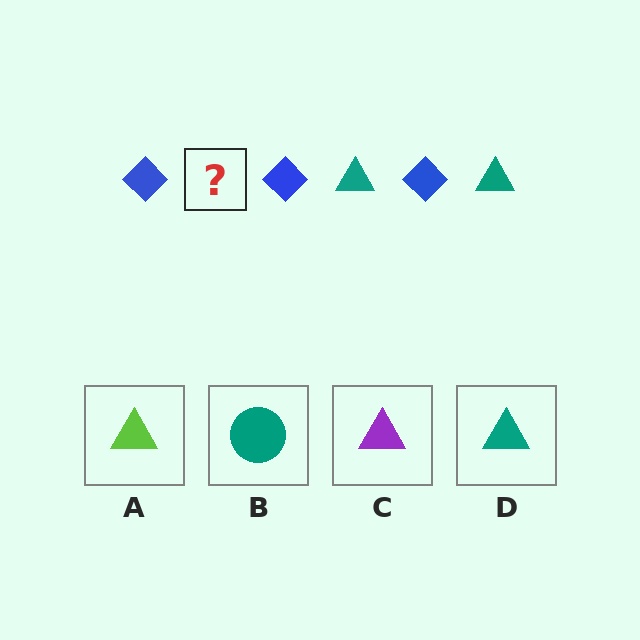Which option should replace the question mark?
Option D.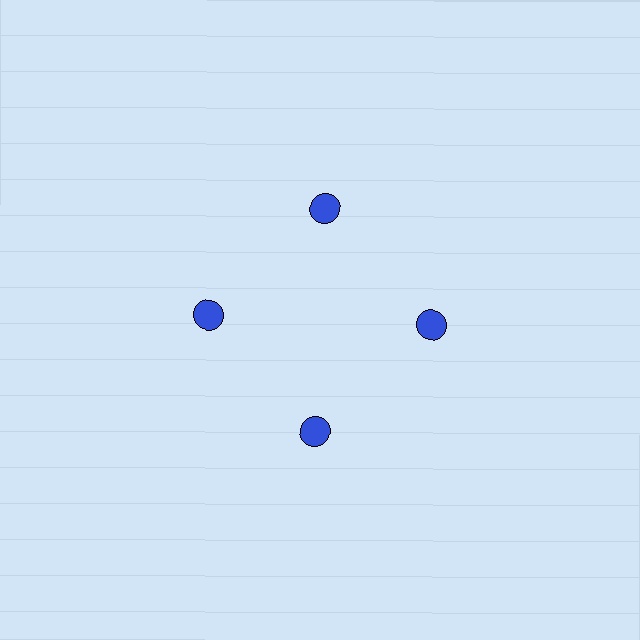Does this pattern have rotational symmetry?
Yes, this pattern has 4-fold rotational symmetry. It looks the same after rotating 90 degrees around the center.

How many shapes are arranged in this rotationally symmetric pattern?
There are 4 shapes, arranged in 4 groups of 1.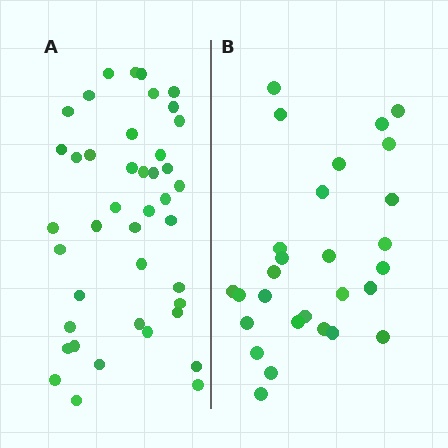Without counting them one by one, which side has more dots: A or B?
Region A (the left region) has more dots.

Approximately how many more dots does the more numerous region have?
Region A has approximately 15 more dots than region B.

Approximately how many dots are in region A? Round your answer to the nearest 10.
About 40 dots. (The exact count is 42, which rounds to 40.)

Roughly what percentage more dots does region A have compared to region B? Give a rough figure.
About 50% more.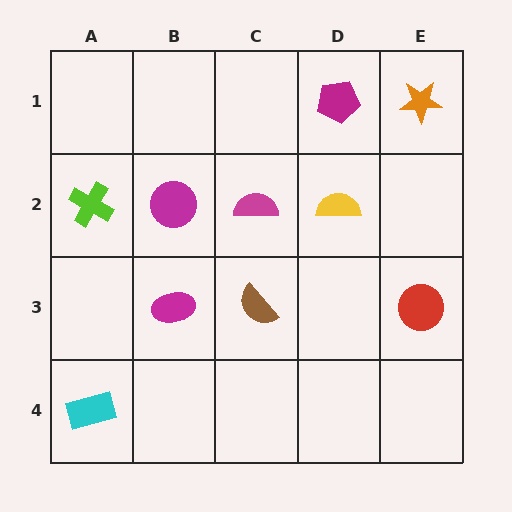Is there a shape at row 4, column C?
No, that cell is empty.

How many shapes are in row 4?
1 shape.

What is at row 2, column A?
A lime cross.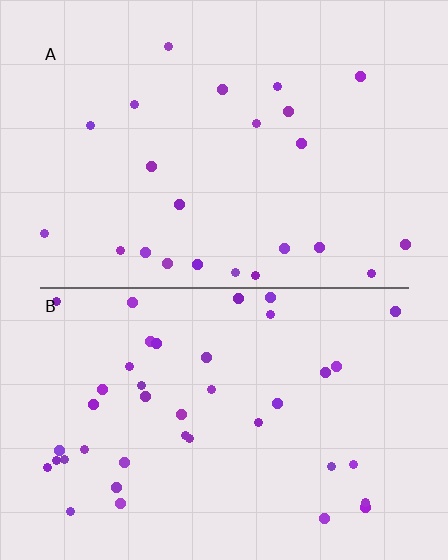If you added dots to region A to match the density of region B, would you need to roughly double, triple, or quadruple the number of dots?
Approximately double.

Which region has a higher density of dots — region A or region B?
B (the bottom).